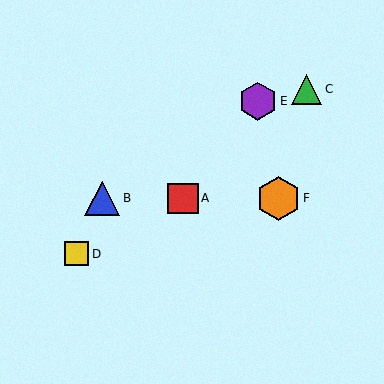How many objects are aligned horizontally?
3 objects (A, B, F) are aligned horizontally.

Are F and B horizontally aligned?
Yes, both are at y≈198.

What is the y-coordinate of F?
Object F is at y≈198.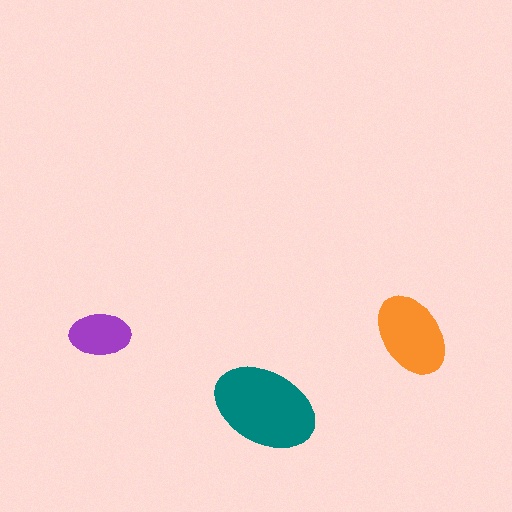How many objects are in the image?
There are 3 objects in the image.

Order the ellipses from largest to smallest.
the teal one, the orange one, the purple one.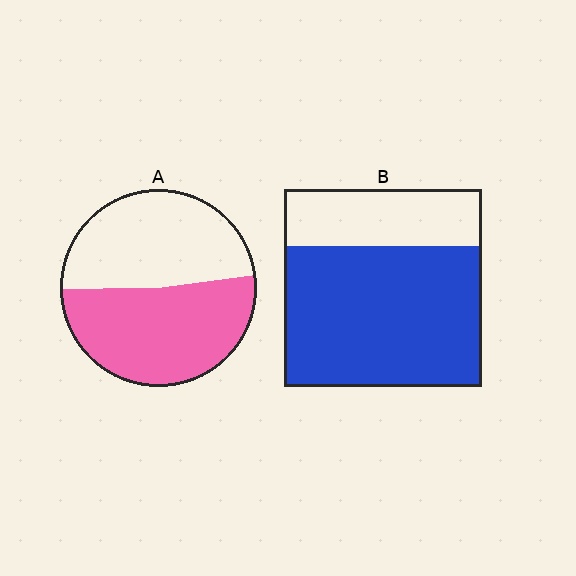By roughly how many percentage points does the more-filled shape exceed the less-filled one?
By roughly 20 percentage points (B over A).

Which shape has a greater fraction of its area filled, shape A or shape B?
Shape B.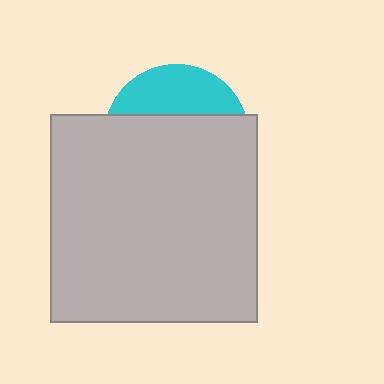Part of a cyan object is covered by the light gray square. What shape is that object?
It is a circle.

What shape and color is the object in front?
The object in front is a light gray square.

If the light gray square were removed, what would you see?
You would see the complete cyan circle.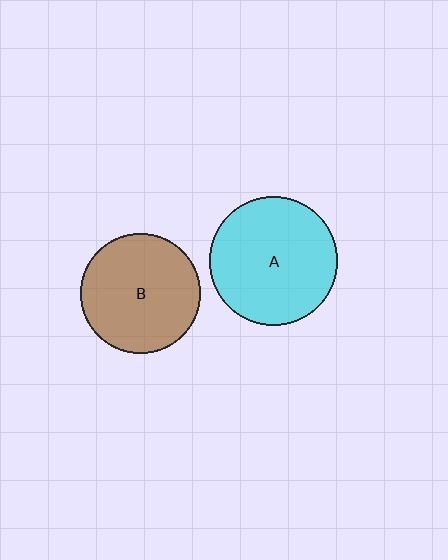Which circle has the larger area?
Circle A (cyan).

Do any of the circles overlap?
No, none of the circles overlap.